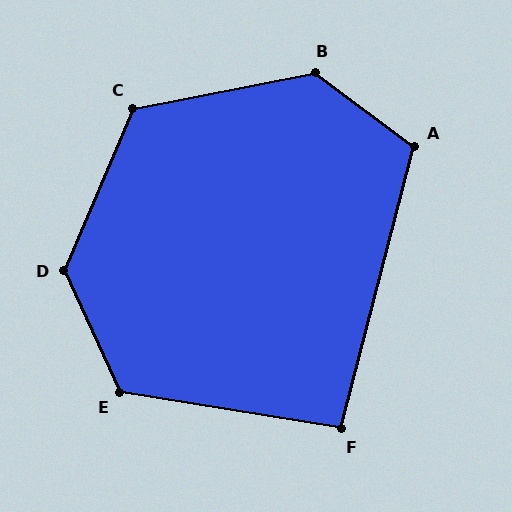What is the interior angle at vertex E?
Approximately 124 degrees (obtuse).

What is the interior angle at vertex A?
Approximately 112 degrees (obtuse).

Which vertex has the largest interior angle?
D, at approximately 132 degrees.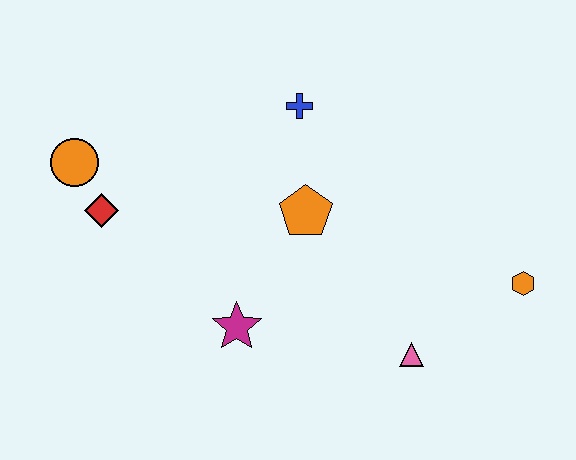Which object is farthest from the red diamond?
The orange hexagon is farthest from the red diamond.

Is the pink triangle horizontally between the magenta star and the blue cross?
No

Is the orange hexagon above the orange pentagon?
No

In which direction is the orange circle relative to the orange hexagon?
The orange circle is to the left of the orange hexagon.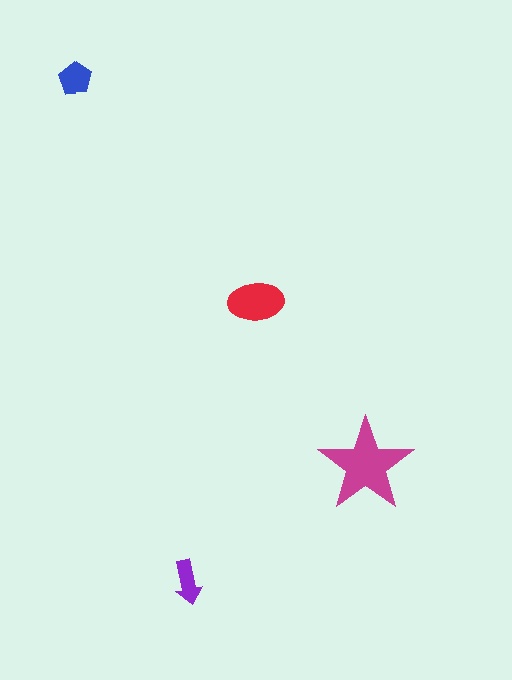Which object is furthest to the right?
The magenta star is rightmost.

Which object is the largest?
The magenta star.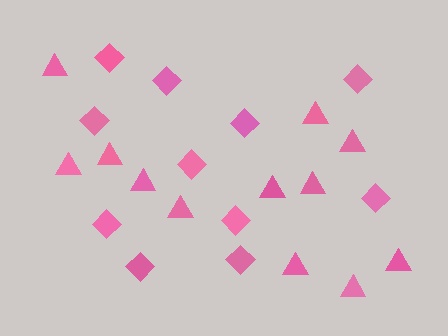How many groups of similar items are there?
There are 2 groups: one group of diamonds (11) and one group of triangles (12).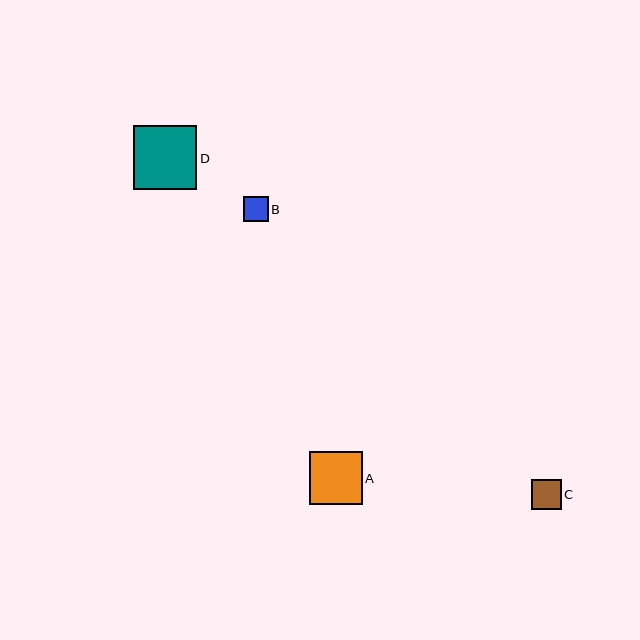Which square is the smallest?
Square B is the smallest with a size of approximately 25 pixels.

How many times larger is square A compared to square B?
Square A is approximately 2.1 times the size of square B.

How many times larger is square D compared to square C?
Square D is approximately 2.1 times the size of square C.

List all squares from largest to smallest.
From largest to smallest: D, A, C, B.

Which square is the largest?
Square D is the largest with a size of approximately 63 pixels.